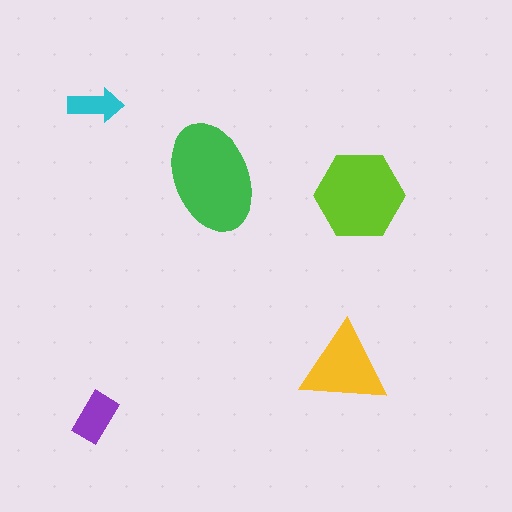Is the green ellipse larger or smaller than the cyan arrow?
Larger.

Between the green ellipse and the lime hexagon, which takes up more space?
The green ellipse.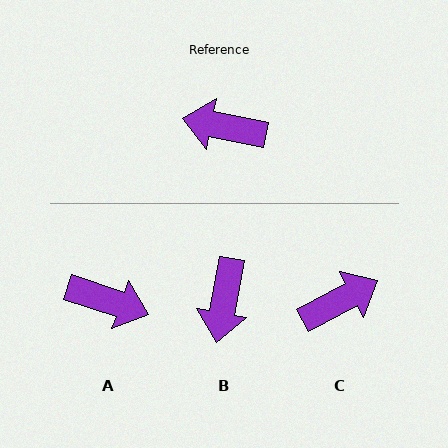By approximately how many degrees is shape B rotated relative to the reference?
Approximately 90 degrees counter-clockwise.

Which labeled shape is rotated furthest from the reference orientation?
A, about 173 degrees away.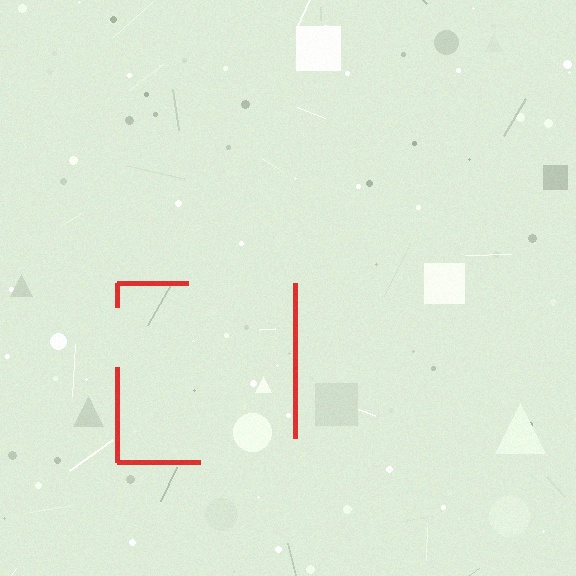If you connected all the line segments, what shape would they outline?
They would outline a square.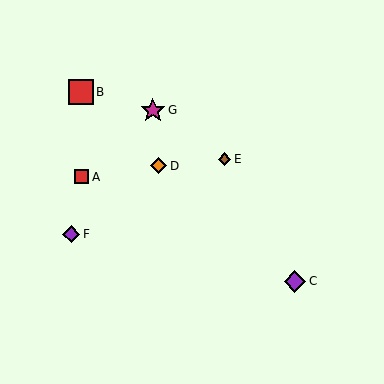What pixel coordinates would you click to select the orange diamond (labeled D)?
Click at (159, 166) to select the orange diamond D.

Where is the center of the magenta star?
The center of the magenta star is at (153, 110).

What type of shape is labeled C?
Shape C is a purple diamond.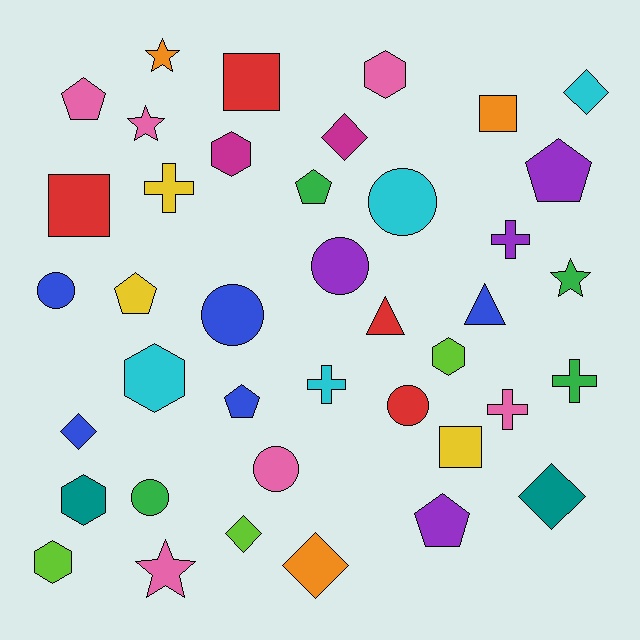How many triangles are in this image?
There are 2 triangles.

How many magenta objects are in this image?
There are 2 magenta objects.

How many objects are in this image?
There are 40 objects.